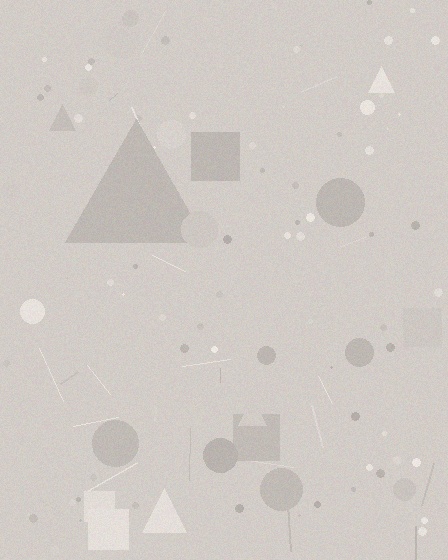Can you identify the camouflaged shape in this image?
The camouflaged shape is a triangle.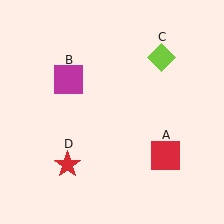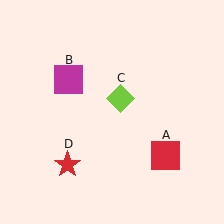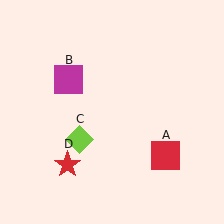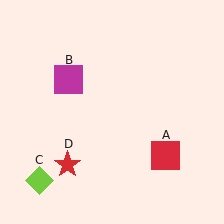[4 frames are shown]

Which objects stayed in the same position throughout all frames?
Red square (object A) and magenta square (object B) and red star (object D) remained stationary.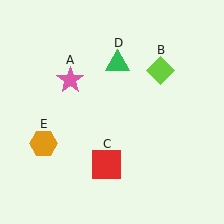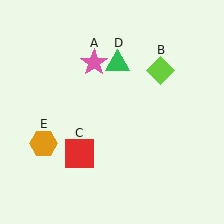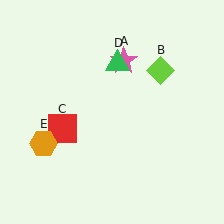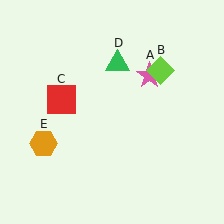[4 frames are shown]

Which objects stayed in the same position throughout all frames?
Lime diamond (object B) and green triangle (object D) and orange hexagon (object E) remained stationary.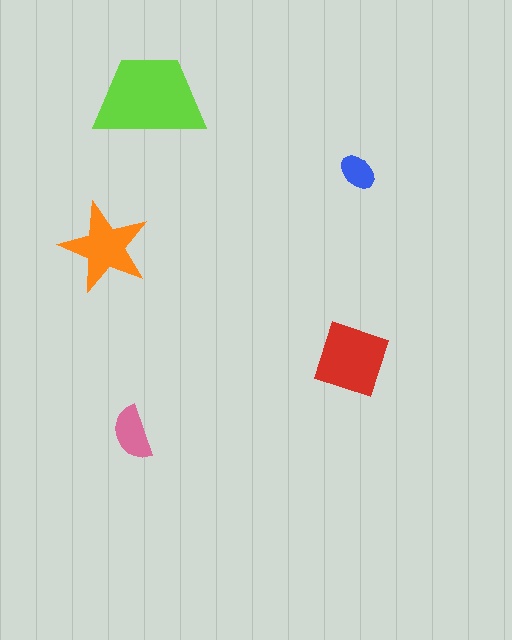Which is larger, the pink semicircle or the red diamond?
The red diamond.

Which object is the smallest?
The blue ellipse.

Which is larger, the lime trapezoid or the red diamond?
The lime trapezoid.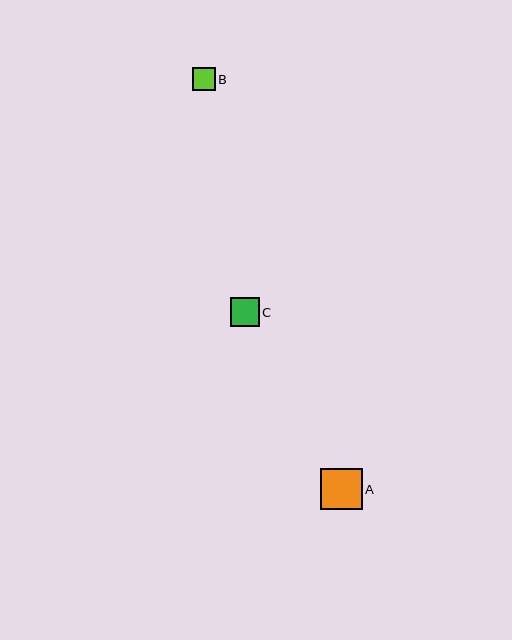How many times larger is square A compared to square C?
Square A is approximately 1.4 times the size of square C.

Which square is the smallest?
Square B is the smallest with a size of approximately 23 pixels.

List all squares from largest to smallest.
From largest to smallest: A, C, B.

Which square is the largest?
Square A is the largest with a size of approximately 42 pixels.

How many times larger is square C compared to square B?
Square C is approximately 1.3 times the size of square B.